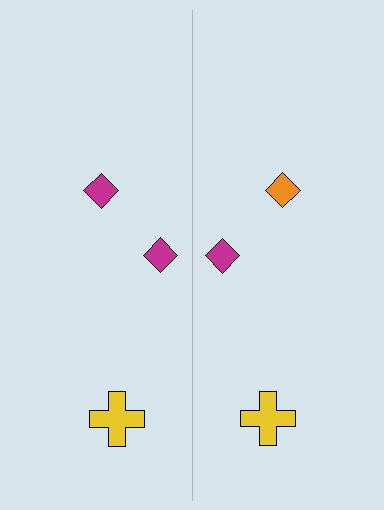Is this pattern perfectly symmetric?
No, the pattern is not perfectly symmetric. The orange diamond on the right side breaks the symmetry — its mirror counterpart is magenta.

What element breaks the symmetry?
The orange diamond on the right side breaks the symmetry — its mirror counterpart is magenta.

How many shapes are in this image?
There are 6 shapes in this image.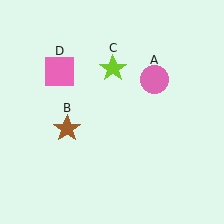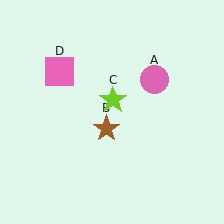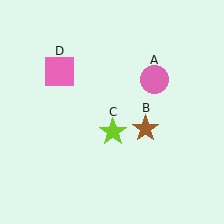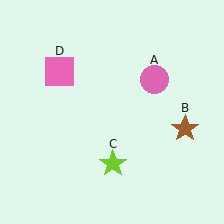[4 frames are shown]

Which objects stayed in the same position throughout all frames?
Pink circle (object A) and pink square (object D) remained stationary.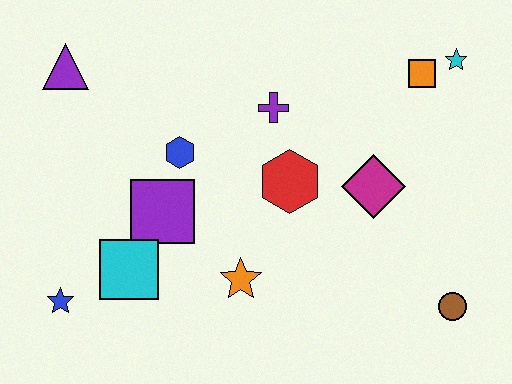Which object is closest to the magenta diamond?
The red hexagon is closest to the magenta diamond.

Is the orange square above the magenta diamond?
Yes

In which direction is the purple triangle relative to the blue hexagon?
The purple triangle is to the left of the blue hexagon.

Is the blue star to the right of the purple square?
No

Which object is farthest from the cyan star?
The blue star is farthest from the cyan star.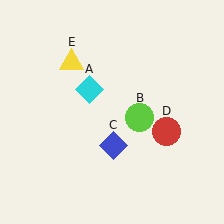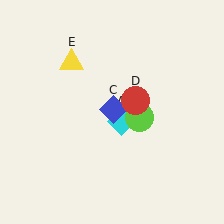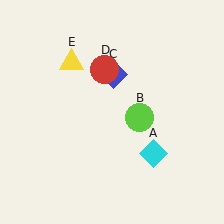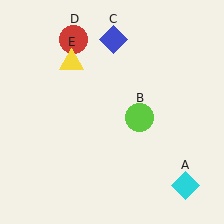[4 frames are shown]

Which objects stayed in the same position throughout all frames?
Lime circle (object B) and yellow triangle (object E) remained stationary.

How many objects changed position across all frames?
3 objects changed position: cyan diamond (object A), blue diamond (object C), red circle (object D).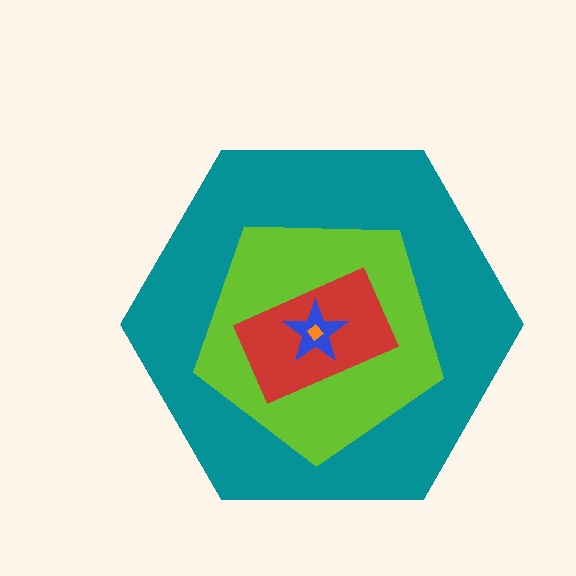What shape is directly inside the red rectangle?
The blue star.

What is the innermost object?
The orange diamond.